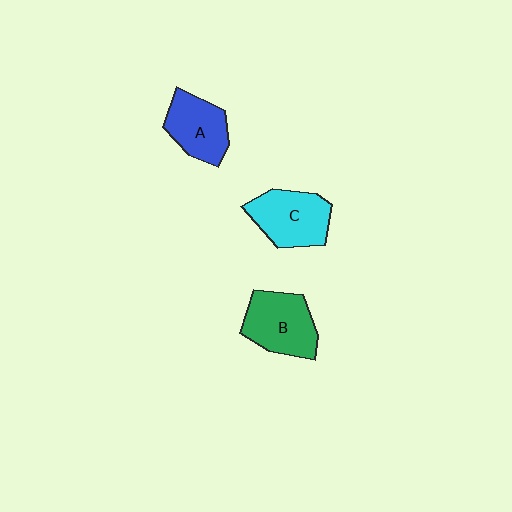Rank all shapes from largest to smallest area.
From largest to smallest: B (green), C (cyan), A (blue).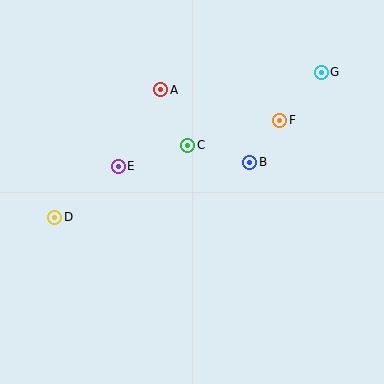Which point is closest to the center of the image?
Point C at (188, 145) is closest to the center.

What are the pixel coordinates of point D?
Point D is at (55, 217).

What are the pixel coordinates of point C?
Point C is at (188, 145).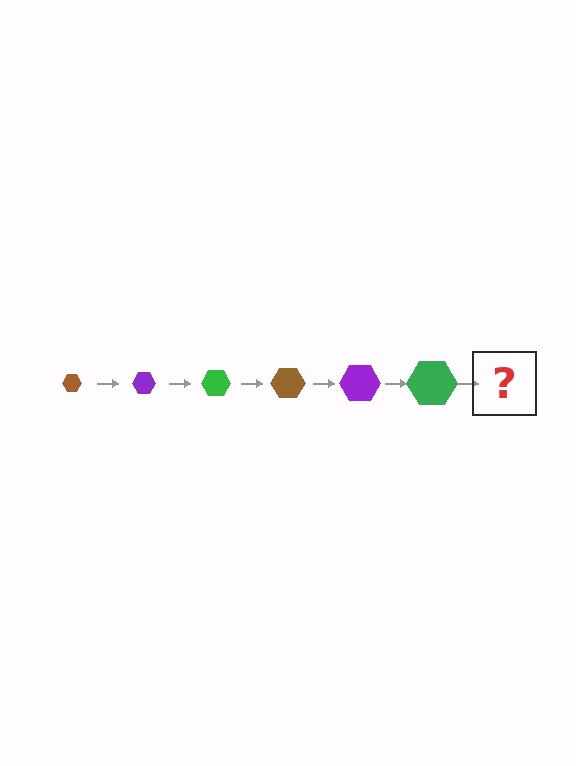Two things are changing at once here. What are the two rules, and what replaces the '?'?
The two rules are that the hexagon grows larger each step and the color cycles through brown, purple, and green. The '?' should be a brown hexagon, larger than the previous one.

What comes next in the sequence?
The next element should be a brown hexagon, larger than the previous one.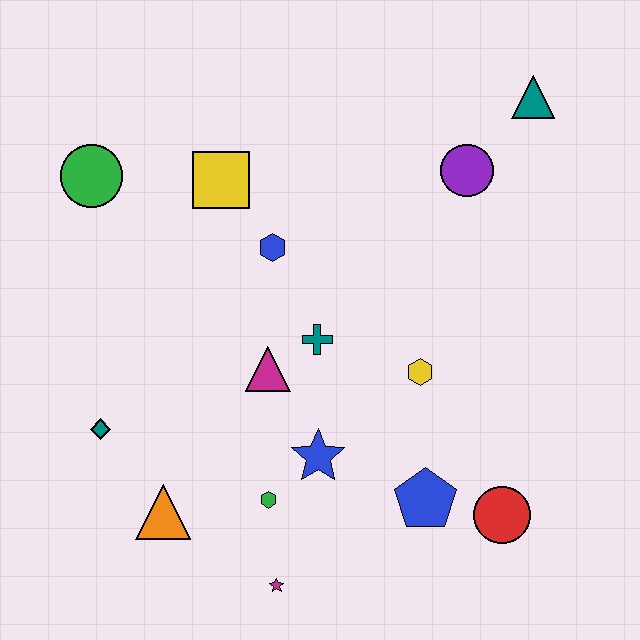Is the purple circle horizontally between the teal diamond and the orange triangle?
No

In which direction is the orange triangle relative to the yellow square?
The orange triangle is below the yellow square.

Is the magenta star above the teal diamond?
No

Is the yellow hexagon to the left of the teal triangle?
Yes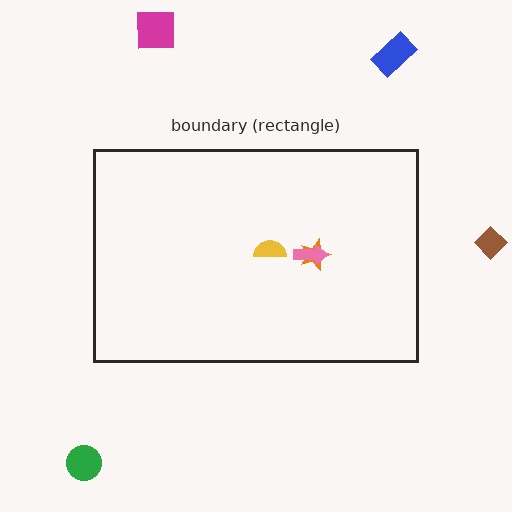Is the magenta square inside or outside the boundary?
Outside.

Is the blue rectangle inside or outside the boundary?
Outside.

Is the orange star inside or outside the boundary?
Inside.